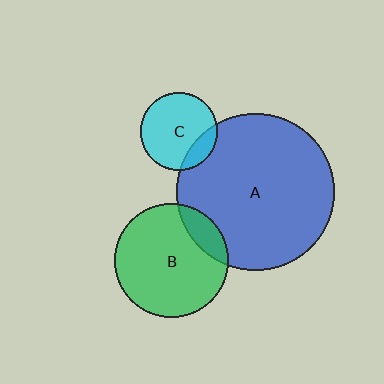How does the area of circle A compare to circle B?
Approximately 1.9 times.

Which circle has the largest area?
Circle A (blue).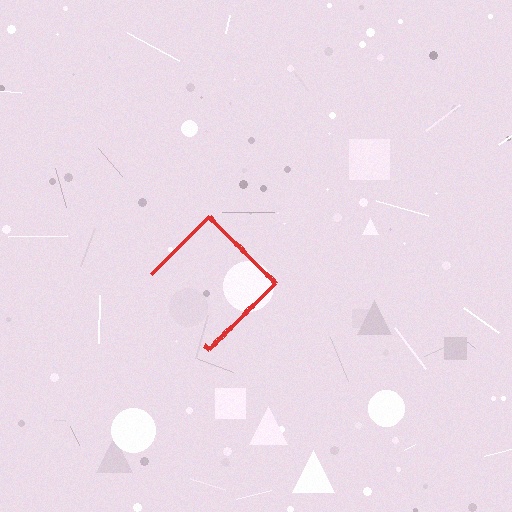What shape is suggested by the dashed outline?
The dashed outline suggests a diamond.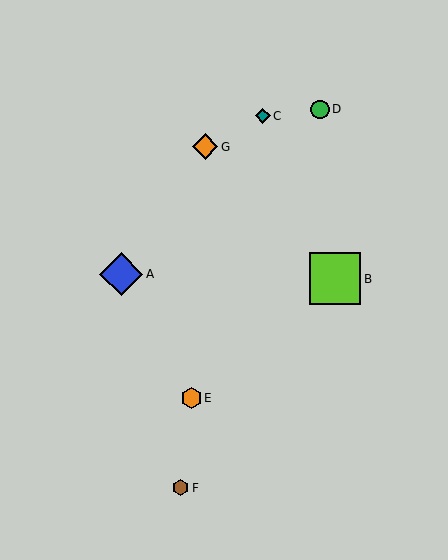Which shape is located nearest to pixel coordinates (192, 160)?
The orange diamond (labeled G) at (205, 147) is nearest to that location.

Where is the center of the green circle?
The center of the green circle is at (320, 109).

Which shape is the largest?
The lime square (labeled B) is the largest.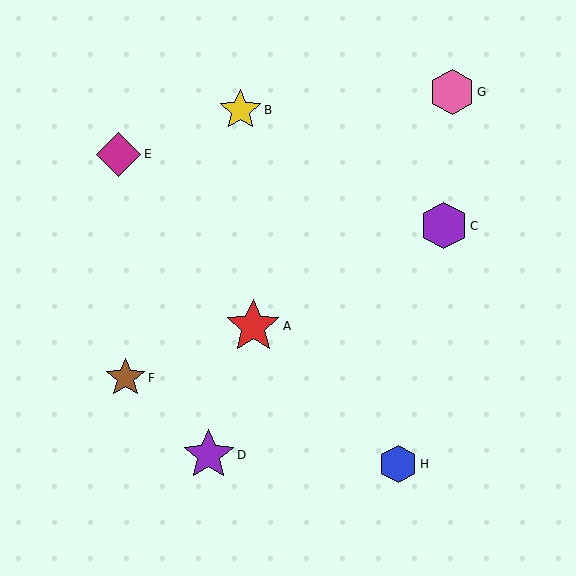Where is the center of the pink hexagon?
The center of the pink hexagon is at (452, 92).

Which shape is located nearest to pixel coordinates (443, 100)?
The pink hexagon (labeled G) at (452, 92) is nearest to that location.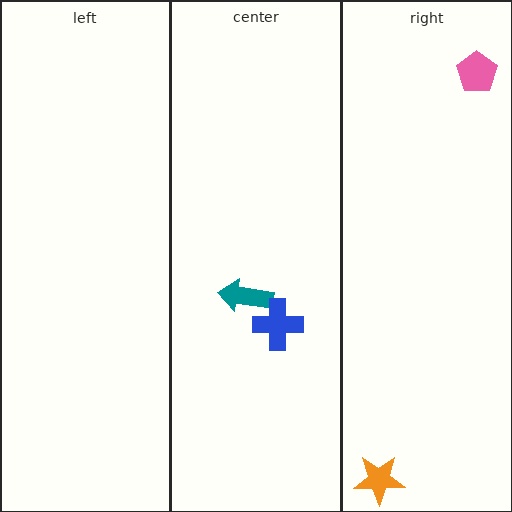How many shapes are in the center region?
2.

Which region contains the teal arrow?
The center region.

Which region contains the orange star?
The right region.